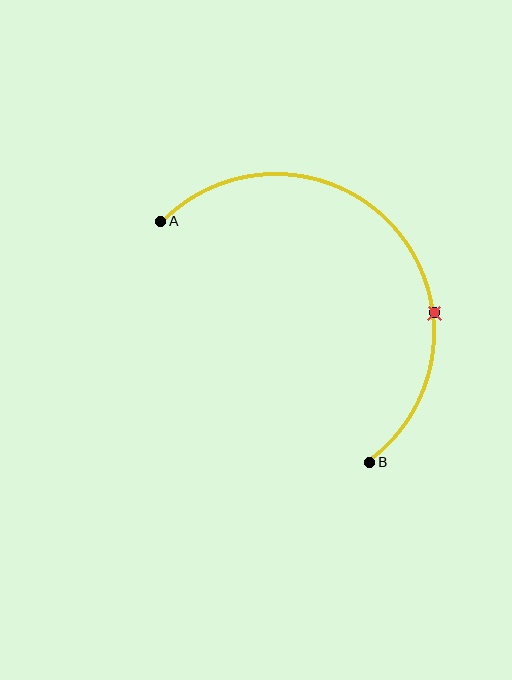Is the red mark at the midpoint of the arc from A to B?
No. The red mark lies on the arc but is closer to endpoint B. The arc midpoint would be at the point on the curve equidistant along the arc from both A and B.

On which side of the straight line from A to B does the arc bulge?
The arc bulges above and to the right of the straight line connecting A and B.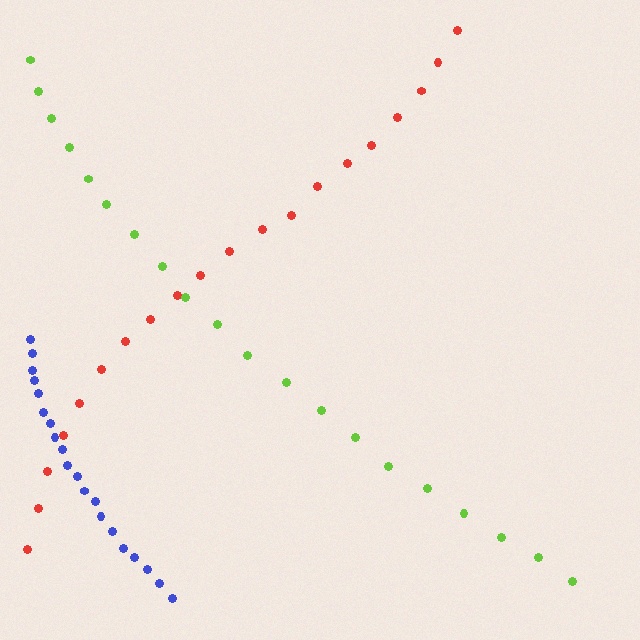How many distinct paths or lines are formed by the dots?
There are 3 distinct paths.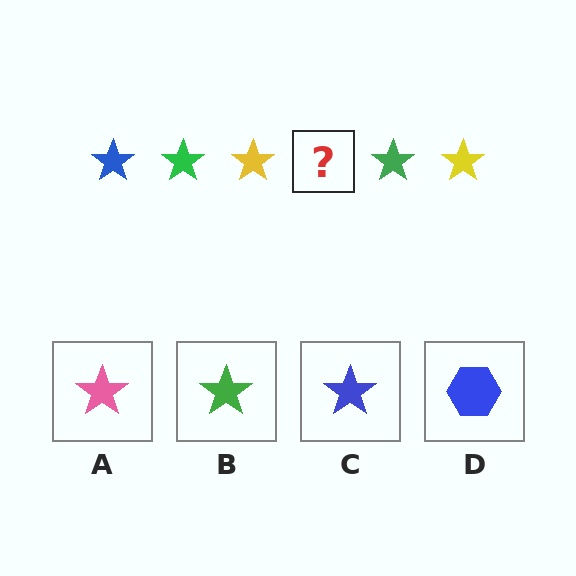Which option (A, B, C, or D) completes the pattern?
C.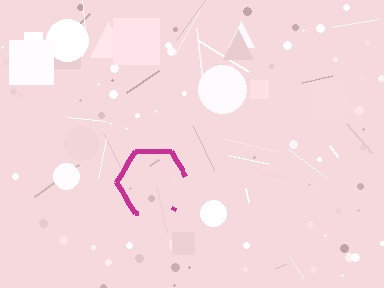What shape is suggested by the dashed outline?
The dashed outline suggests a hexagon.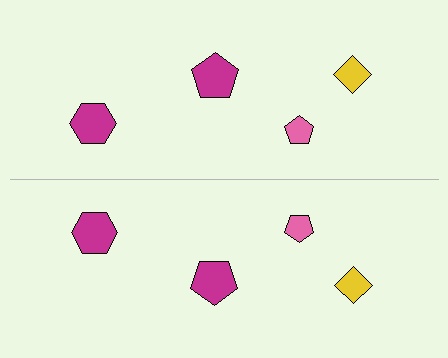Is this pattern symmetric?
Yes, this pattern has bilateral (reflection) symmetry.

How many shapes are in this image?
There are 8 shapes in this image.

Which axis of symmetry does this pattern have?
The pattern has a horizontal axis of symmetry running through the center of the image.